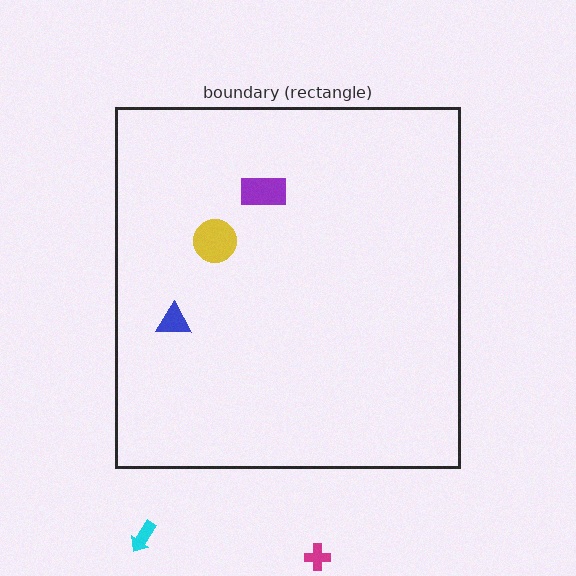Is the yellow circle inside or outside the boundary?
Inside.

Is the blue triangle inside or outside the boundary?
Inside.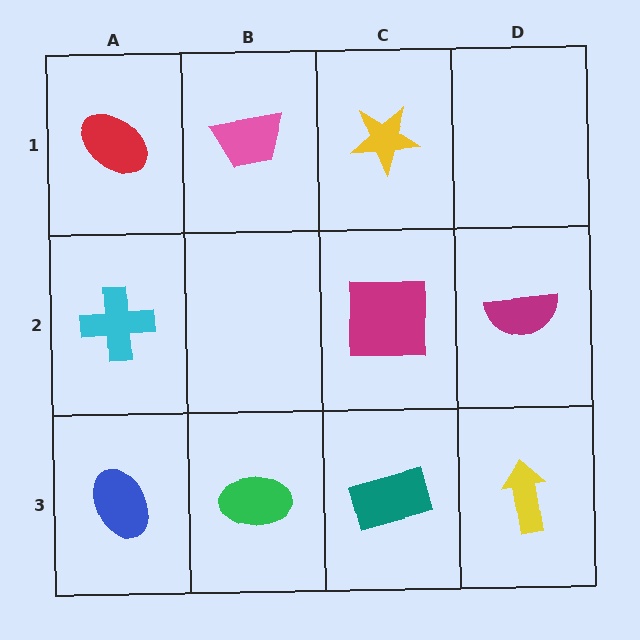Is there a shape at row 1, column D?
No, that cell is empty.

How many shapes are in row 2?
3 shapes.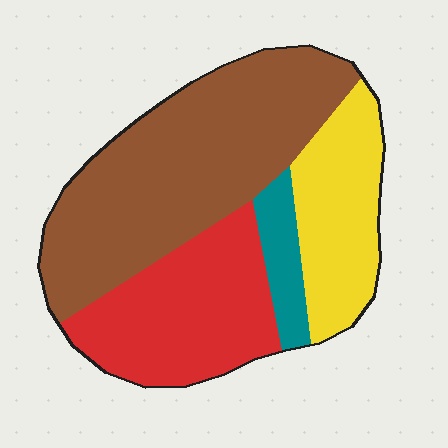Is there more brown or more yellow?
Brown.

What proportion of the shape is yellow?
Yellow covers 20% of the shape.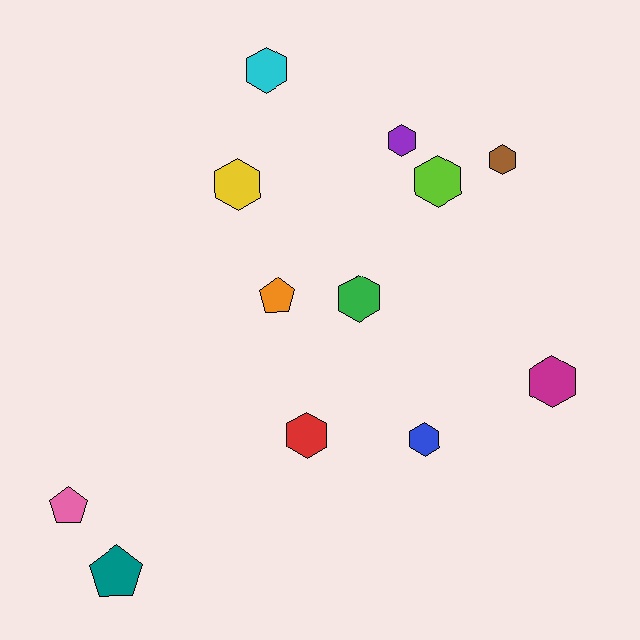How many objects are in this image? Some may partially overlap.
There are 12 objects.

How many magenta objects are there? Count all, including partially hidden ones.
There is 1 magenta object.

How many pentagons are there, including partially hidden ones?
There are 3 pentagons.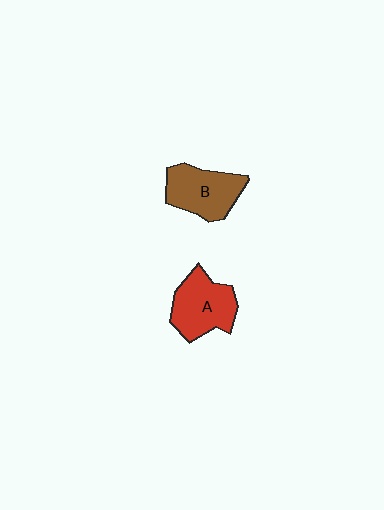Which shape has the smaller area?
Shape B (brown).